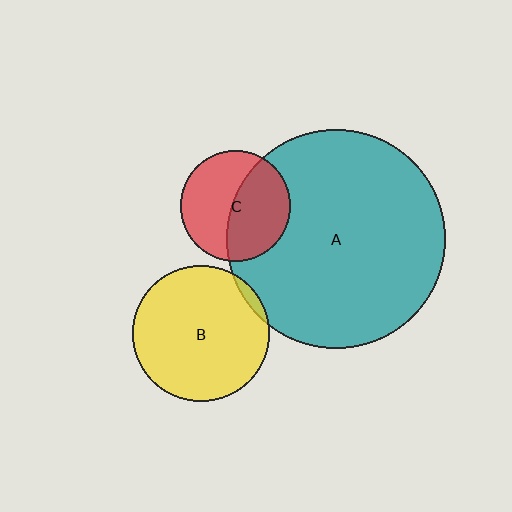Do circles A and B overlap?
Yes.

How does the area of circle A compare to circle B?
Approximately 2.6 times.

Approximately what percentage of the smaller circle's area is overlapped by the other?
Approximately 5%.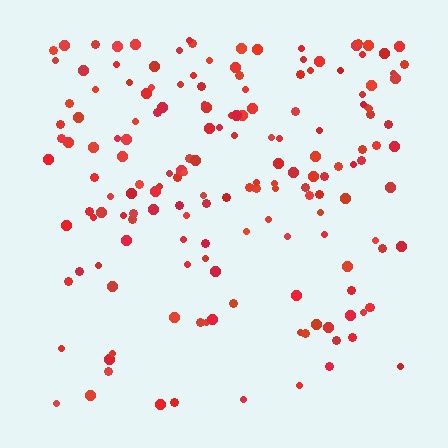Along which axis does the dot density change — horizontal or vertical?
Vertical.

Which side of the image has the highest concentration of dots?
The top.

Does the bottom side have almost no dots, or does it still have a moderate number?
Still a moderate number, just noticeably fewer than the top.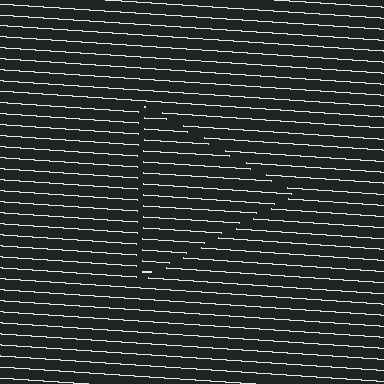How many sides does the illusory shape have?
3 sides — the line-ends trace a triangle.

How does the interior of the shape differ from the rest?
The interior of the shape contains the same grating, shifted by half a period — the contour is defined by the phase discontinuity where line-ends from the inner and outer gratings abut.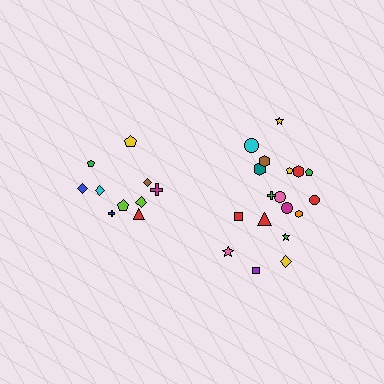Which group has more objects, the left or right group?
The right group.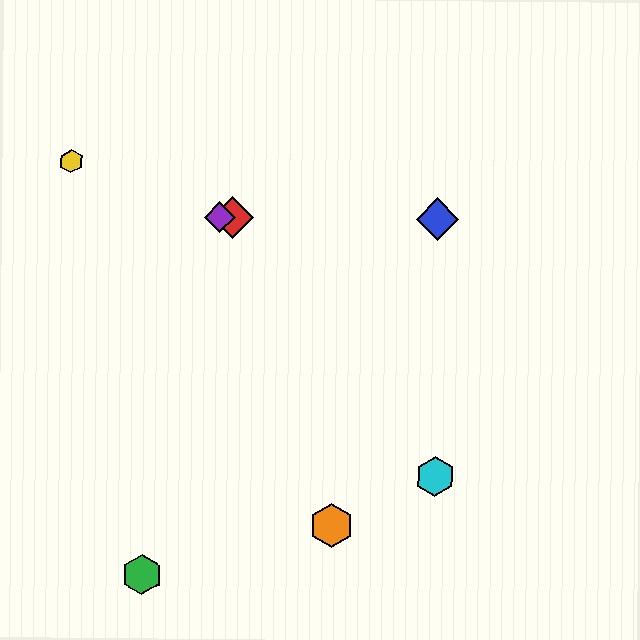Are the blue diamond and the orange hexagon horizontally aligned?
No, the blue diamond is at y≈219 and the orange hexagon is at y≈525.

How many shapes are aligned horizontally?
3 shapes (the red diamond, the blue diamond, the purple diamond) are aligned horizontally.